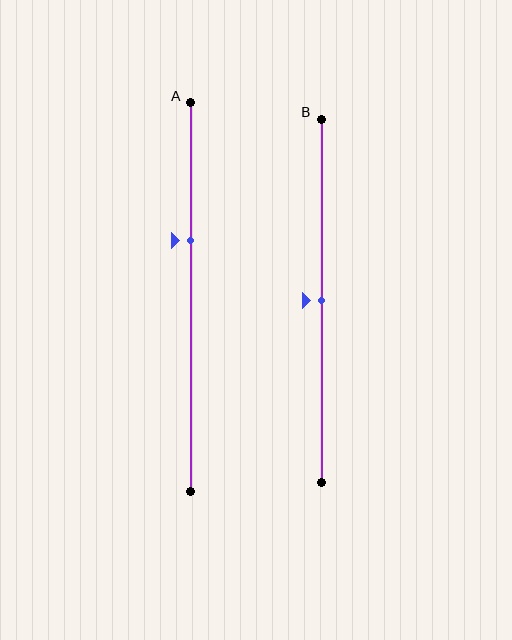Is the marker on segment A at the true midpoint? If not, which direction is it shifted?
No, the marker on segment A is shifted upward by about 15% of the segment length.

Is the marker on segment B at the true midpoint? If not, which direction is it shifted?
Yes, the marker on segment B is at the true midpoint.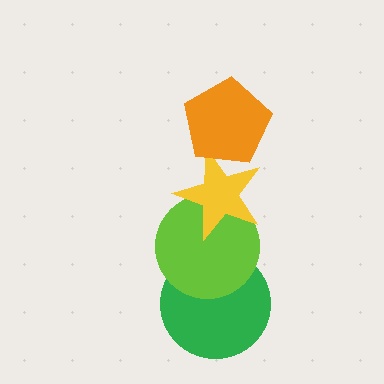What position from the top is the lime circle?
The lime circle is 3rd from the top.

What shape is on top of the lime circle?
The yellow star is on top of the lime circle.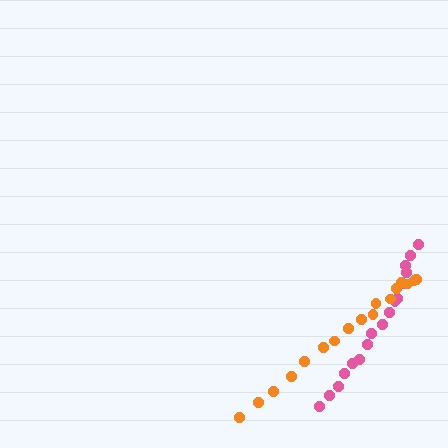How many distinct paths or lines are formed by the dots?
There are 2 distinct paths.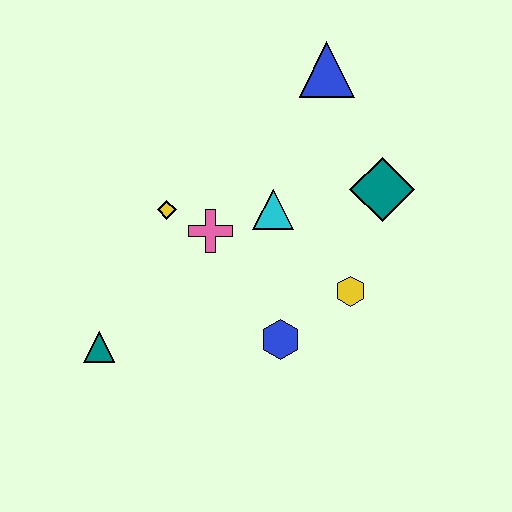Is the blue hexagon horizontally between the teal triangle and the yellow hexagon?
Yes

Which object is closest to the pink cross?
The yellow diamond is closest to the pink cross.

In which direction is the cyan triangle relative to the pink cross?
The cyan triangle is to the right of the pink cross.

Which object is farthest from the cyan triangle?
The teal triangle is farthest from the cyan triangle.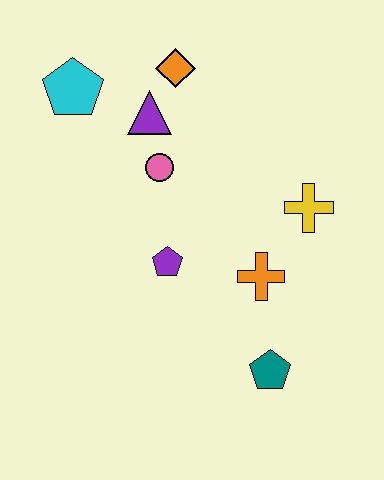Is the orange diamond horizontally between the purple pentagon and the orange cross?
Yes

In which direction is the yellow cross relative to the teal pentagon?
The yellow cross is above the teal pentagon.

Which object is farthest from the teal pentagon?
The cyan pentagon is farthest from the teal pentagon.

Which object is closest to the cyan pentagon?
The purple triangle is closest to the cyan pentagon.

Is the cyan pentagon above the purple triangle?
Yes